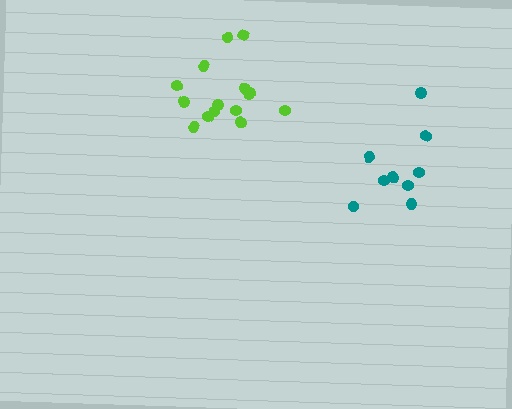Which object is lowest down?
The teal cluster is bottommost.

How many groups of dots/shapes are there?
There are 2 groups.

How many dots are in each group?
Group 1: 15 dots, Group 2: 9 dots (24 total).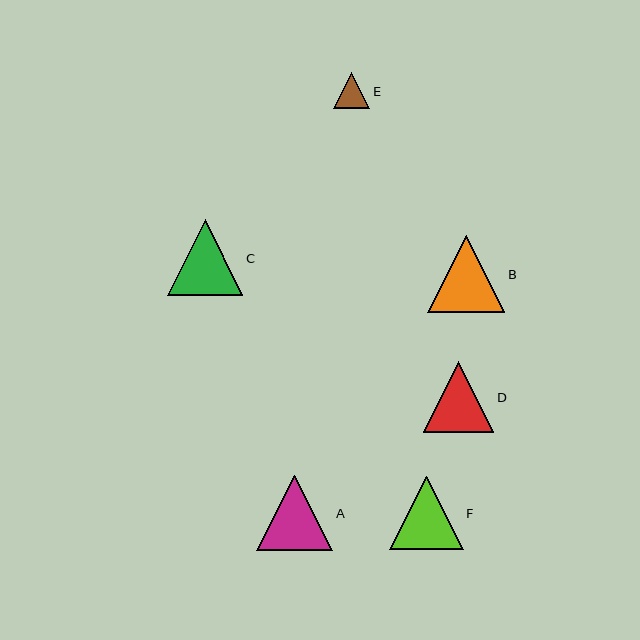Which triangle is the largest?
Triangle B is the largest with a size of approximately 77 pixels.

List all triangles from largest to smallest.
From largest to smallest: B, A, C, F, D, E.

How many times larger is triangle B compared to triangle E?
Triangle B is approximately 2.1 times the size of triangle E.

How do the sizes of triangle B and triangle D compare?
Triangle B and triangle D are approximately the same size.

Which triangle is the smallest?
Triangle E is the smallest with a size of approximately 36 pixels.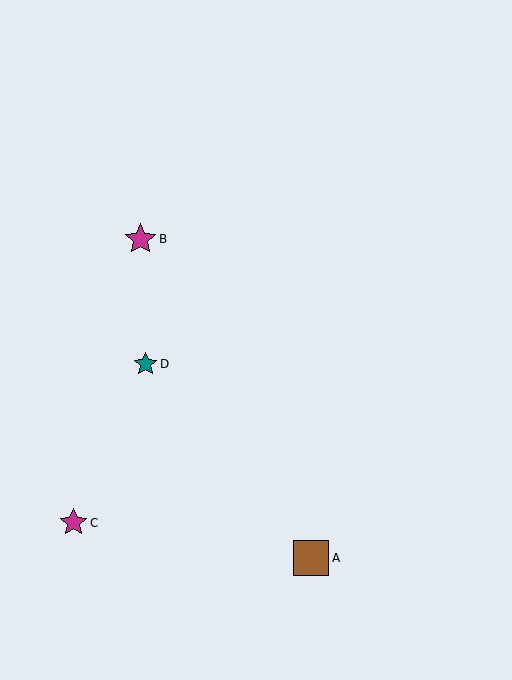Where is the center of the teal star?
The center of the teal star is at (145, 364).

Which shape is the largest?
The brown square (labeled A) is the largest.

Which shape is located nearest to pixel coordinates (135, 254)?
The magenta star (labeled B) at (141, 239) is nearest to that location.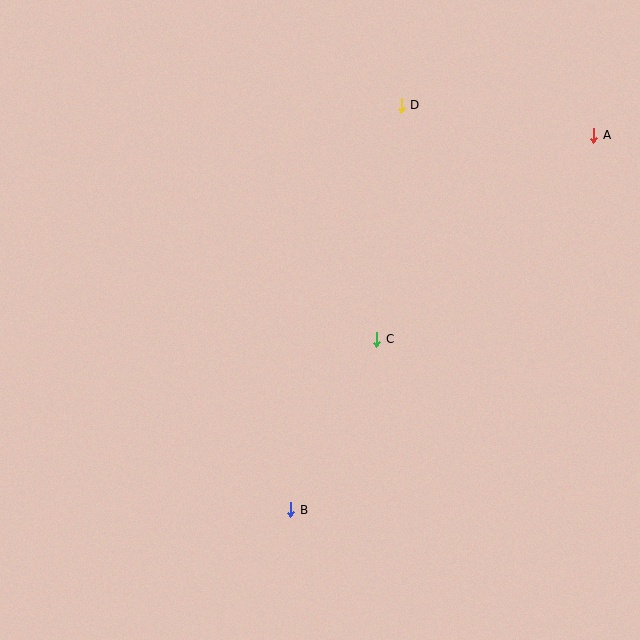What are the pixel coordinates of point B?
Point B is at (291, 510).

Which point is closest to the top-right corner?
Point A is closest to the top-right corner.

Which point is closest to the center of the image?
Point C at (377, 339) is closest to the center.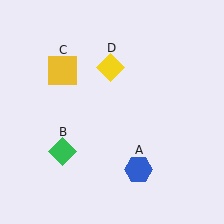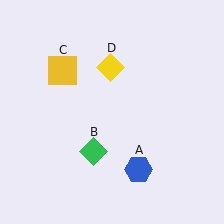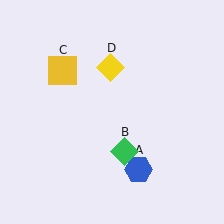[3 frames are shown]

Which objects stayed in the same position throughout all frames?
Blue hexagon (object A) and yellow square (object C) and yellow diamond (object D) remained stationary.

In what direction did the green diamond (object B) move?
The green diamond (object B) moved right.